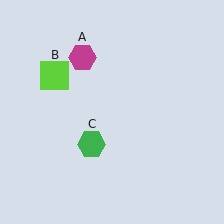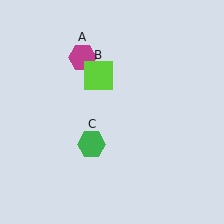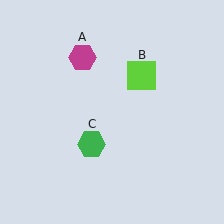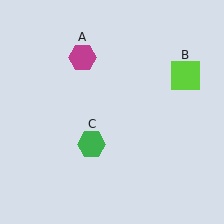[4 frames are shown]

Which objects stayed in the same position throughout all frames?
Magenta hexagon (object A) and green hexagon (object C) remained stationary.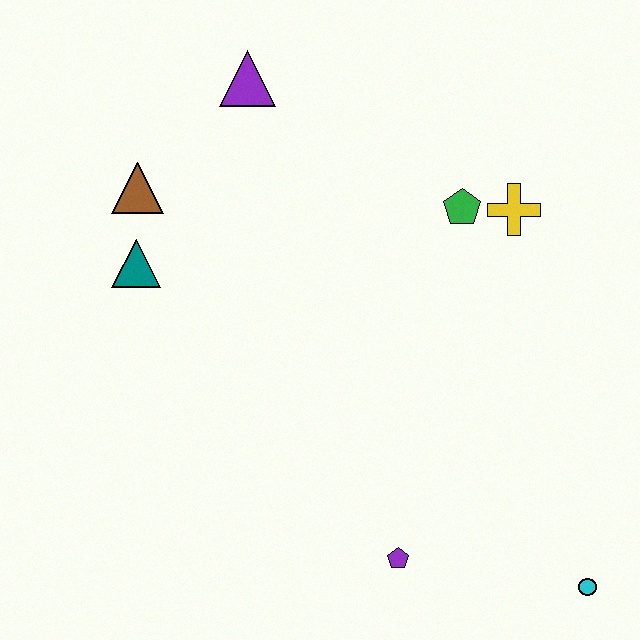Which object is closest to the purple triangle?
The brown triangle is closest to the purple triangle.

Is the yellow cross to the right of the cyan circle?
No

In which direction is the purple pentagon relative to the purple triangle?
The purple pentagon is below the purple triangle.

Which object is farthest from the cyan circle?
The purple triangle is farthest from the cyan circle.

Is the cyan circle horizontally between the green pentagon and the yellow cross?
No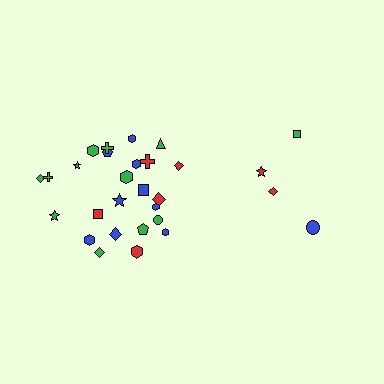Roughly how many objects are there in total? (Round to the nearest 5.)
Roughly 30 objects in total.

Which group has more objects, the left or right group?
The left group.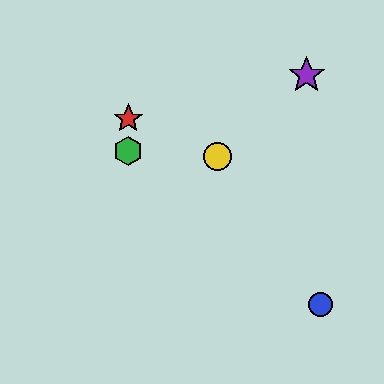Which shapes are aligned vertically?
The red star, the green hexagon are aligned vertically.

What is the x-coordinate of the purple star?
The purple star is at x≈307.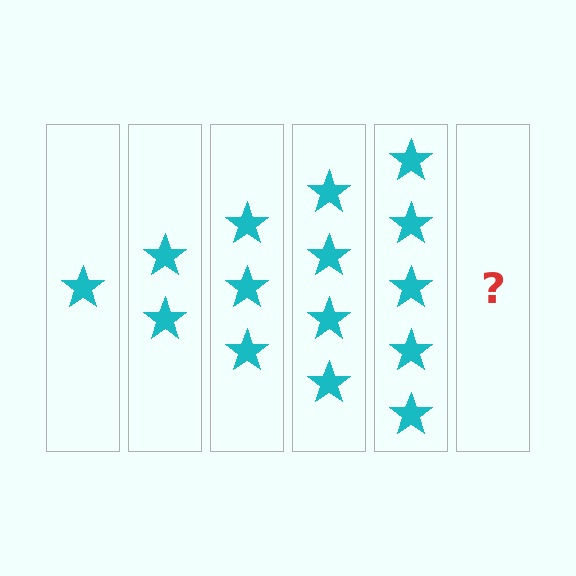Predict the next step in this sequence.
The next step is 6 stars.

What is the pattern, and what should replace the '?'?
The pattern is that each step adds one more star. The '?' should be 6 stars.